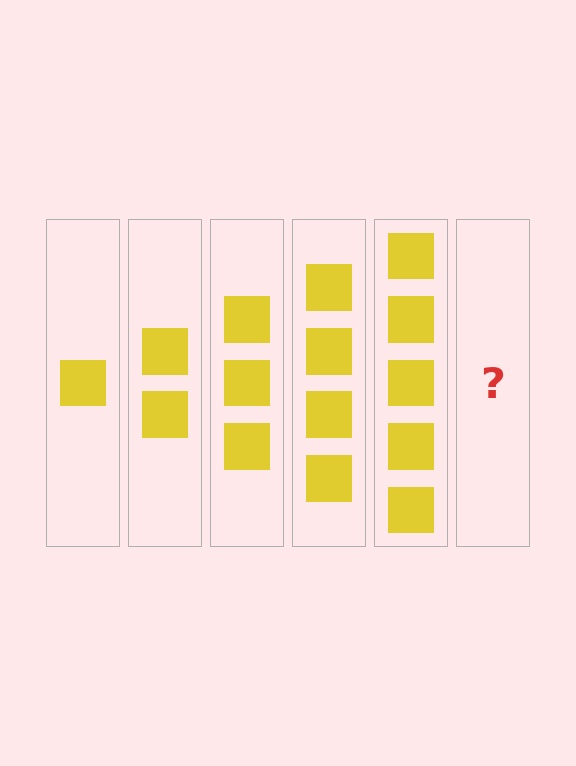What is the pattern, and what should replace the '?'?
The pattern is that each step adds one more square. The '?' should be 6 squares.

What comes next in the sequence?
The next element should be 6 squares.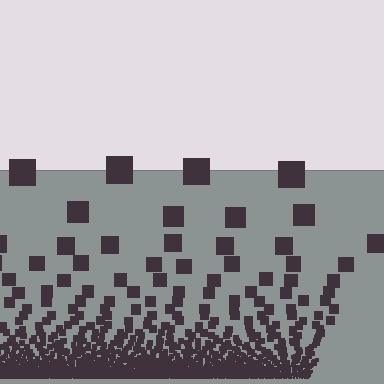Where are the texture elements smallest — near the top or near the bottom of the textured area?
Near the bottom.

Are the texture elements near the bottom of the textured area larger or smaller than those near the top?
Smaller. The gradient is inverted — elements near the bottom are smaller and denser.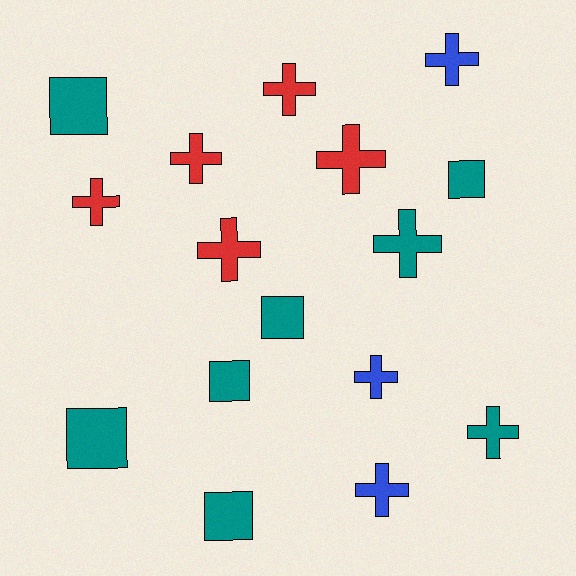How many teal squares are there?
There are 6 teal squares.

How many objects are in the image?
There are 16 objects.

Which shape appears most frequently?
Cross, with 10 objects.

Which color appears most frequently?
Teal, with 8 objects.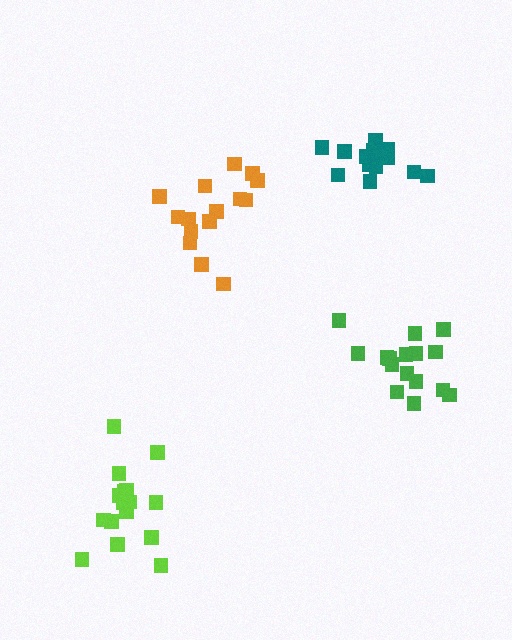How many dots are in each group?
Group 1: 16 dots, Group 2: 15 dots, Group 3: 14 dots, Group 4: 16 dots (61 total).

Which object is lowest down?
The lime cluster is bottommost.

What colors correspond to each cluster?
The clusters are colored: green, orange, teal, lime.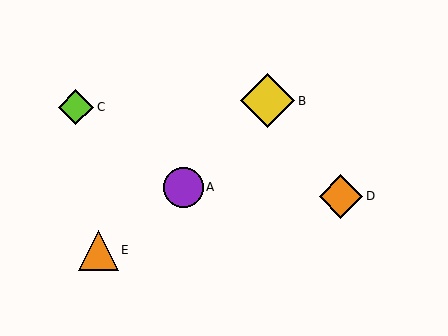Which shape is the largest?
The yellow diamond (labeled B) is the largest.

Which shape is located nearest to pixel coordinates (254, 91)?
The yellow diamond (labeled B) at (268, 101) is nearest to that location.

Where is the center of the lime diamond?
The center of the lime diamond is at (76, 107).